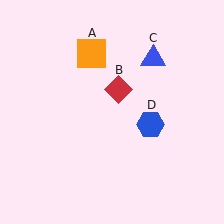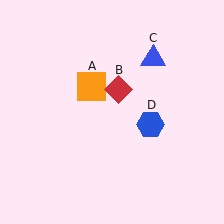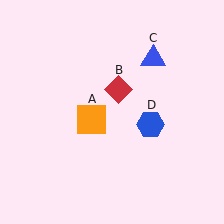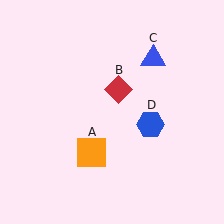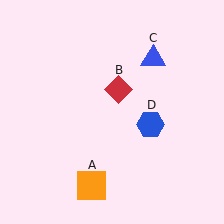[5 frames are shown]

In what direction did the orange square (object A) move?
The orange square (object A) moved down.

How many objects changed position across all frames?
1 object changed position: orange square (object A).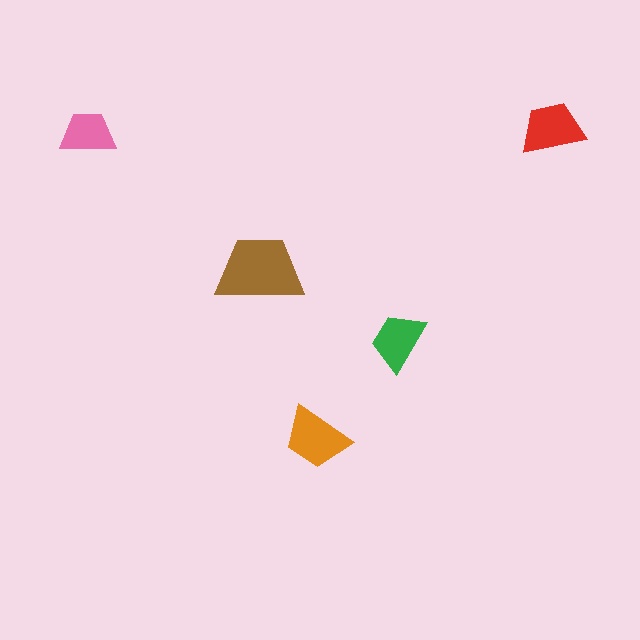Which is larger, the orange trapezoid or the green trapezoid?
The orange one.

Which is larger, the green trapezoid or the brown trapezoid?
The brown one.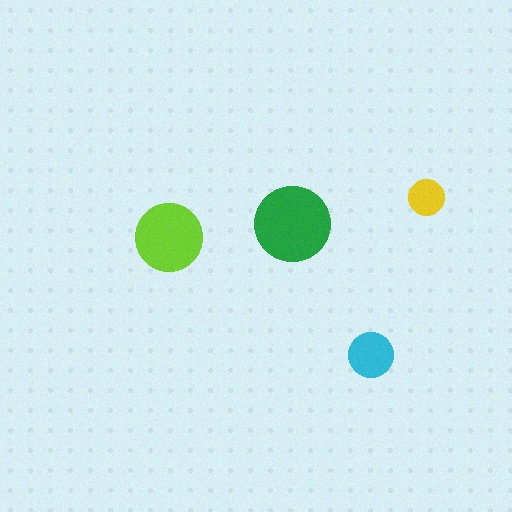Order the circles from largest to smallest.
the green one, the lime one, the cyan one, the yellow one.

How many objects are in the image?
There are 4 objects in the image.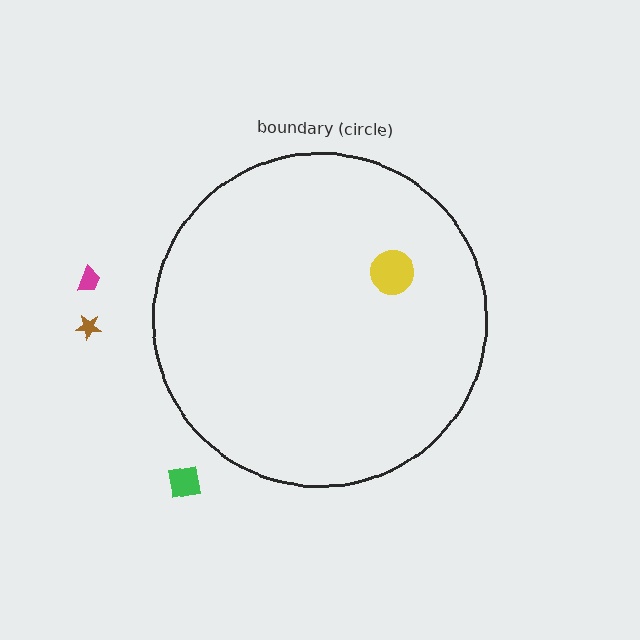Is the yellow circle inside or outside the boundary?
Inside.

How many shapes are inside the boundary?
1 inside, 3 outside.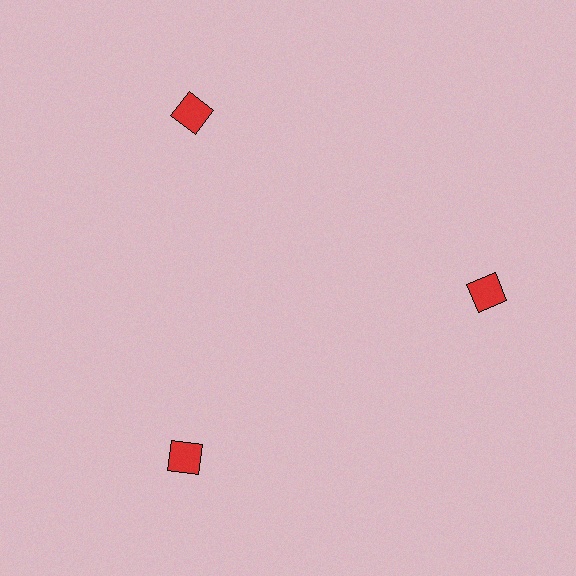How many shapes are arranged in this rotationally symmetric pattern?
There are 3 shapes, arranged in 3 groups of 1.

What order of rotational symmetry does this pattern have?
This pattern has 3-fold rotational symmetry.